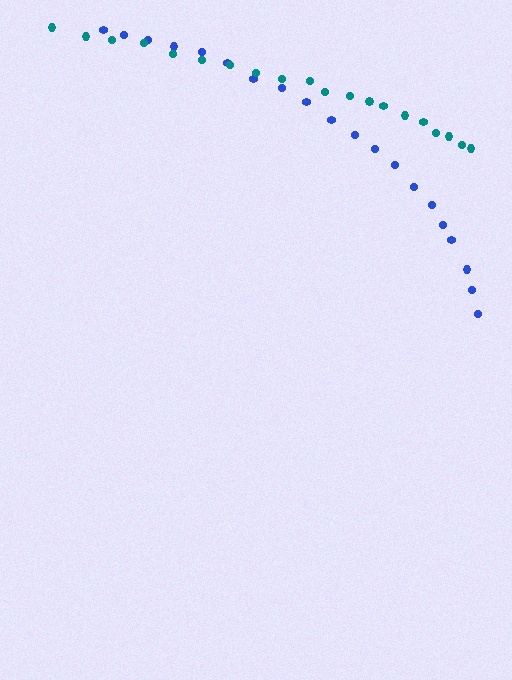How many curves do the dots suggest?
There are 2 distinct paths.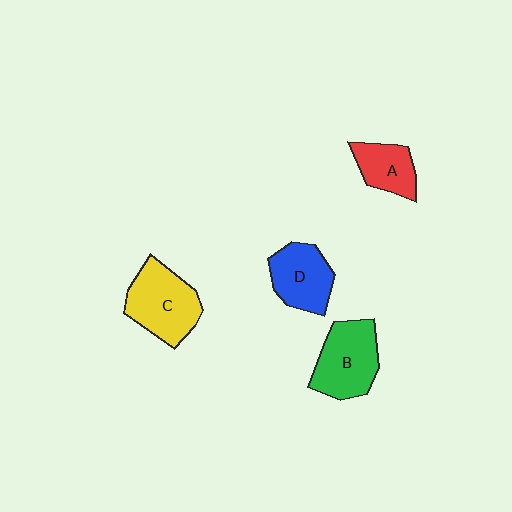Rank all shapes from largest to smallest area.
From largest to smallest: C (yellow), B (green), D (blue), A (red).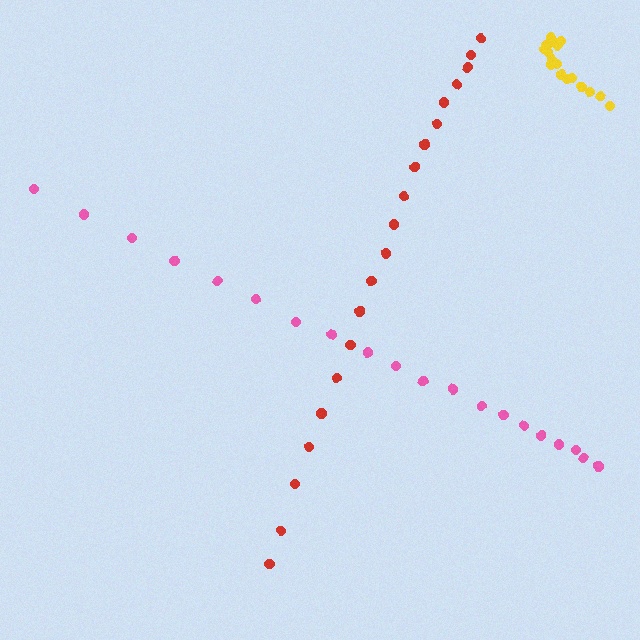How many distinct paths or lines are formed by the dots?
There are 3 distinct paths.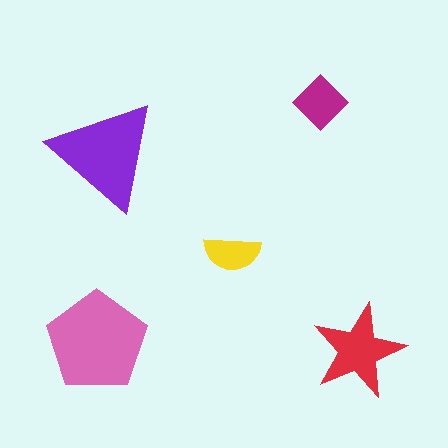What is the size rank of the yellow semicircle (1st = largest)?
5th.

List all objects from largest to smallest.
The pink pentagon, the purple triangle, the red star, the magenta diamond, the yellow semicircle.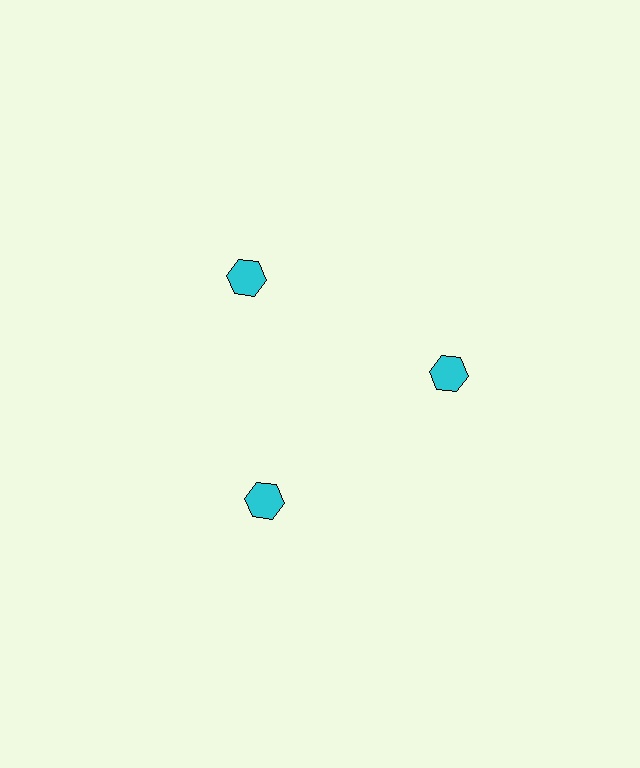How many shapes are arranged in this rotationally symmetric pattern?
There are 3 shapes, arranged in 3 groups of 1.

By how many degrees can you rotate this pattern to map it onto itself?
The pattern maps onto itself every 120 degrees of rotation.